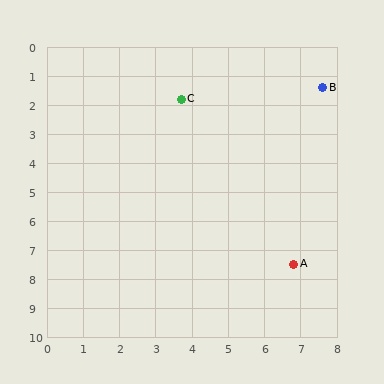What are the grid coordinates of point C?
Point C is at approximately (3.7, 1.8).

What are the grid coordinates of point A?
Point A is at approximately (6.8, 7.5).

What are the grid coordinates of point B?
Point B is at approximately (7.6, 1.4).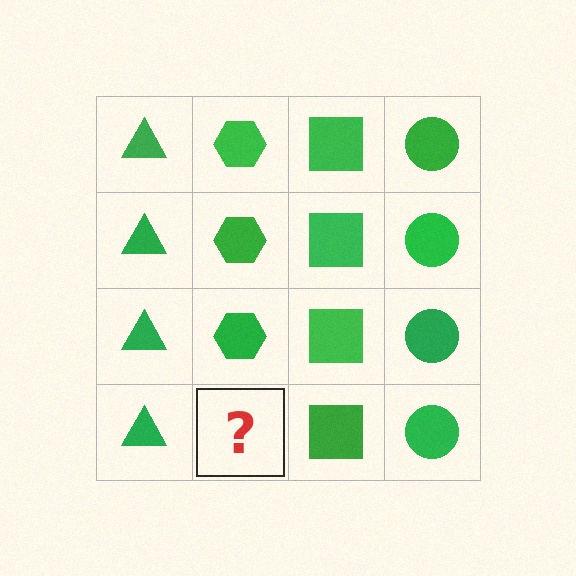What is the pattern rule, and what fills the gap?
The rule is that each column has a consistent shape. The gap should be filled with a green hexagon.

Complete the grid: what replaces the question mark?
The question mark should be replaced with a green hexagon.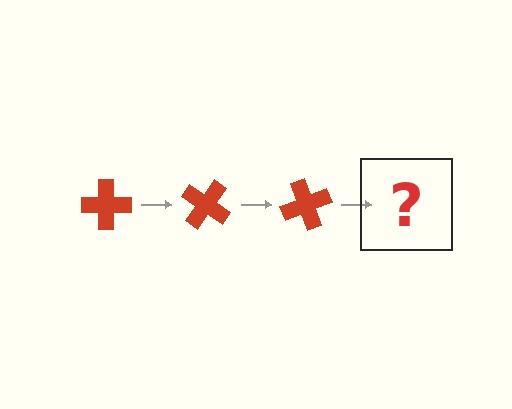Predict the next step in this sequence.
The next step is a red cross rotated 105 degrees.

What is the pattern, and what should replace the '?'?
The pattern is that the cross rotates 35 degrees each step. The '?' should be a red cross rotated 105 degrees.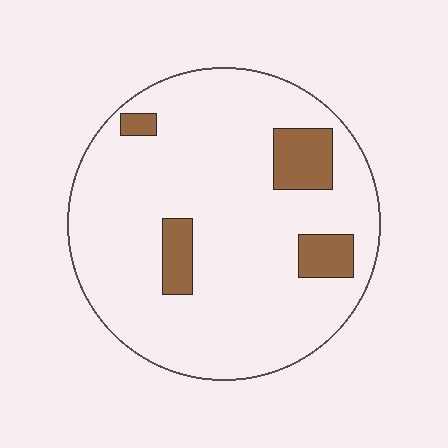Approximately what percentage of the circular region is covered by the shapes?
Approximately 10%.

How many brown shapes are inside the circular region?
4.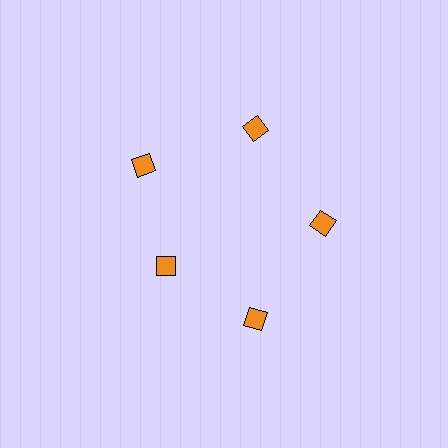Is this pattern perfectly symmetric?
No. The 5 orange diamonds are arranged in a ring, but one element near the 8 o'clock position is pulled inward toward the center, breaking the 5-fold rotational symmetry.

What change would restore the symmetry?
The symmetry would be restored by moving it outward, back onto the ring so that all 5 diamonds sit at equal angles and equal distance from the center.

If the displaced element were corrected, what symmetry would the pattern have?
It would have 5-fold rotational symmetry — the pattern would map onto itself every 72 degrees.